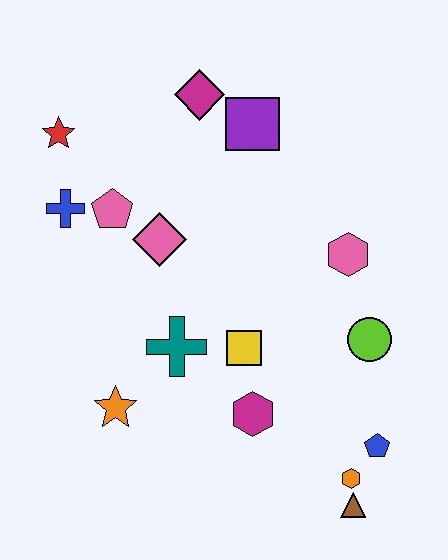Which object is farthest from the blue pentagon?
The red star is farthest from the blue pentagon.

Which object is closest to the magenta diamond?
The purple square is closest to the magenta diamond.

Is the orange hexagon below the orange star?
Yes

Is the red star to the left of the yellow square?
Yes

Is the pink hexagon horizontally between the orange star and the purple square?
No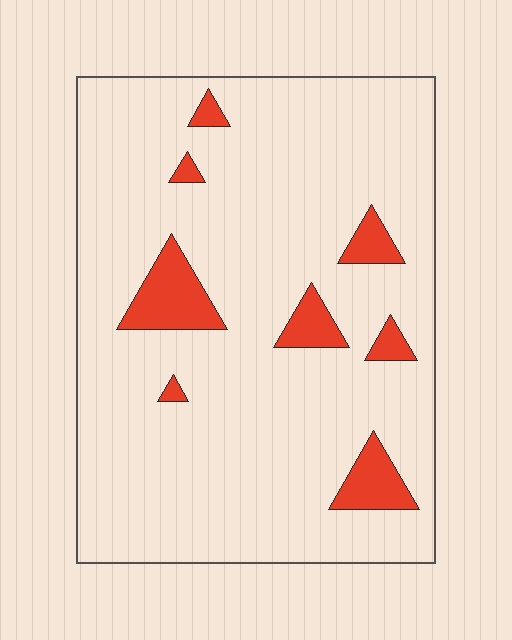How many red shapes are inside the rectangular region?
8.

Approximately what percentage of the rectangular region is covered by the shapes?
Approximately 10%.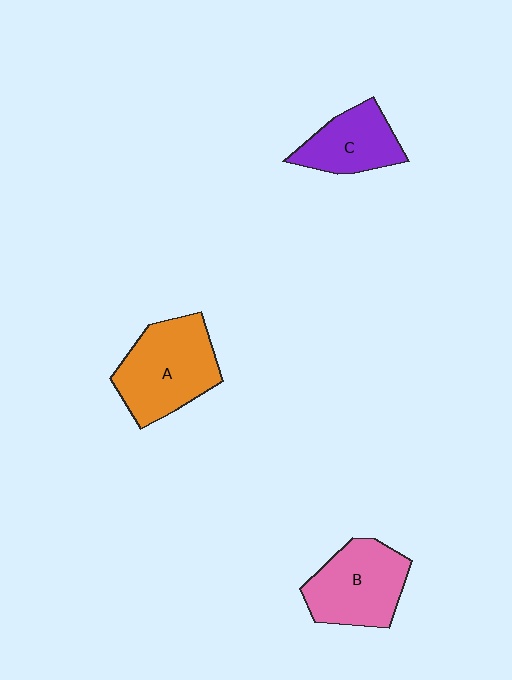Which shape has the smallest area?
Shape C (purple).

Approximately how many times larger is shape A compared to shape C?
Approximately 1.5 times.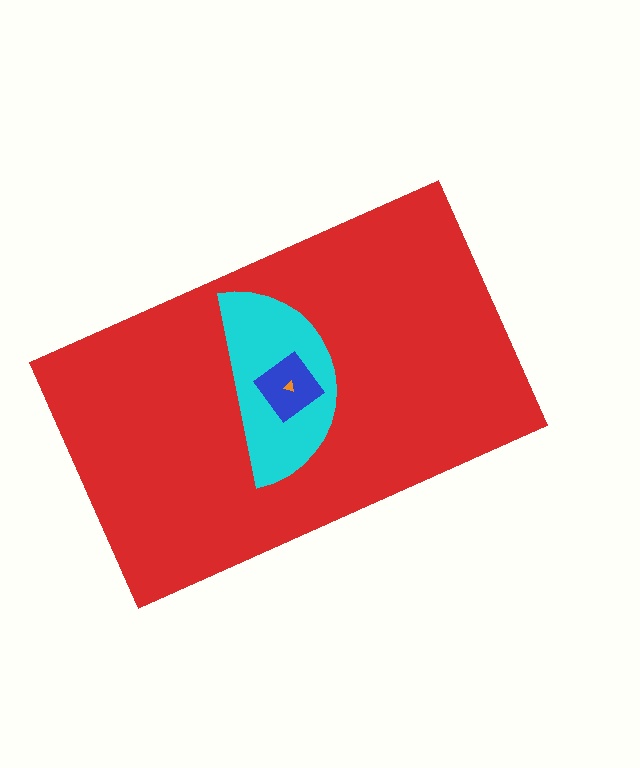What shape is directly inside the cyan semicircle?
The blue diamond.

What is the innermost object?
The orange triangle.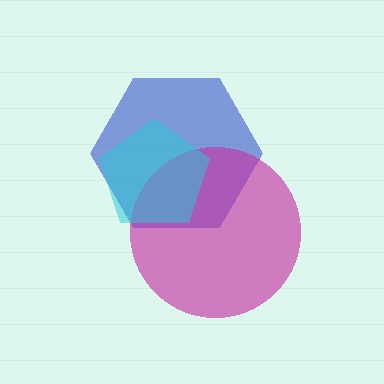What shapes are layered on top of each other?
The layered shapes are: a blue hexagon, a magenta circle, a cyan pentagon.